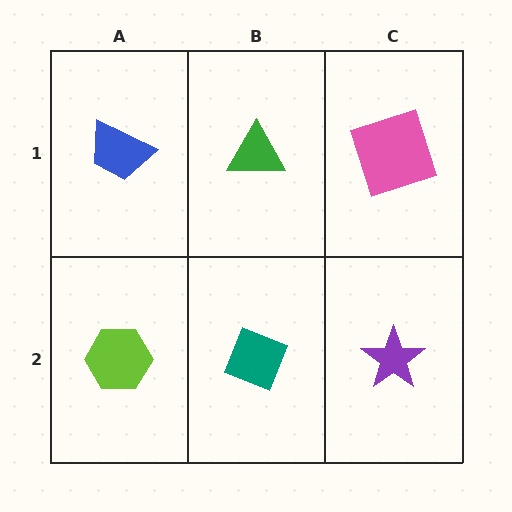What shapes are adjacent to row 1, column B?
A teal diamond (row 2, column B), a blue trapezoid (row 1, column A), a pink square (row 1, column C).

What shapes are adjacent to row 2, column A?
A blue trapezoid (row 1, column A), a teal diamond (row 2, column B).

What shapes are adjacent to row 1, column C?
A purple star (row 2, column C), a green triangle (row 1, column B).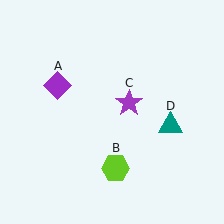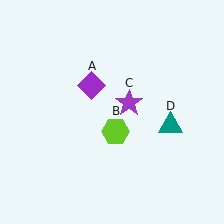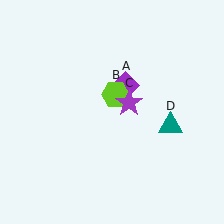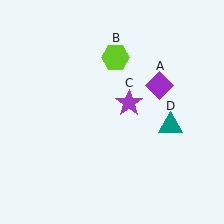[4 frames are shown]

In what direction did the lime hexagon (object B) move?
The lime hexagon (object B) moved up.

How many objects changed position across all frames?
2 objects changed position: purple diamond (object A), lime hexagon (object B).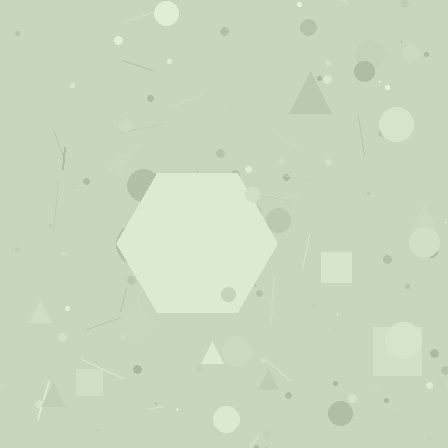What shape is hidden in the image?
A hexagon is hidden in the image.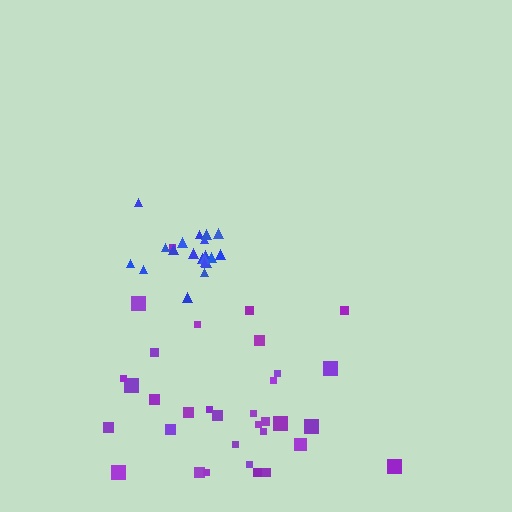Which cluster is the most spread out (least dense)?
Purple.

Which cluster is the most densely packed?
Blue.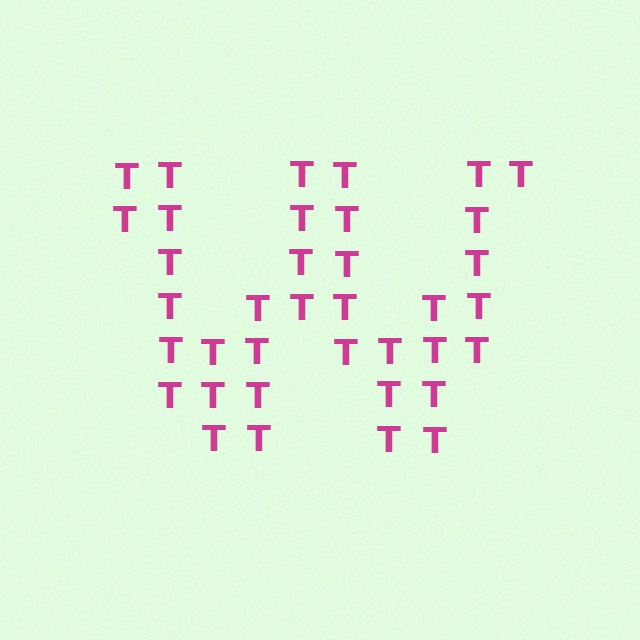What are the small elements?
The small elements are letter T's.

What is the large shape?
The large shape is the letter W.